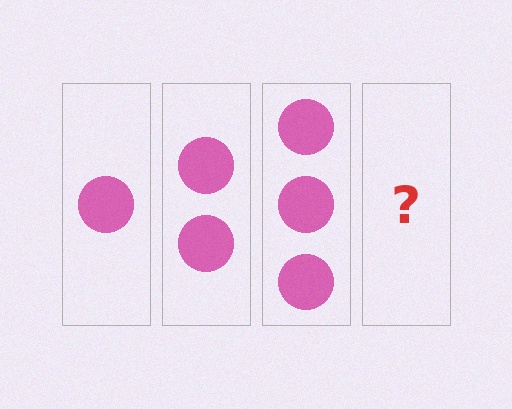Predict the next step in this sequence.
The next step is 4 circles.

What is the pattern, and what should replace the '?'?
The pattern is that each step adds one more circle. The '?' should be 4 circles.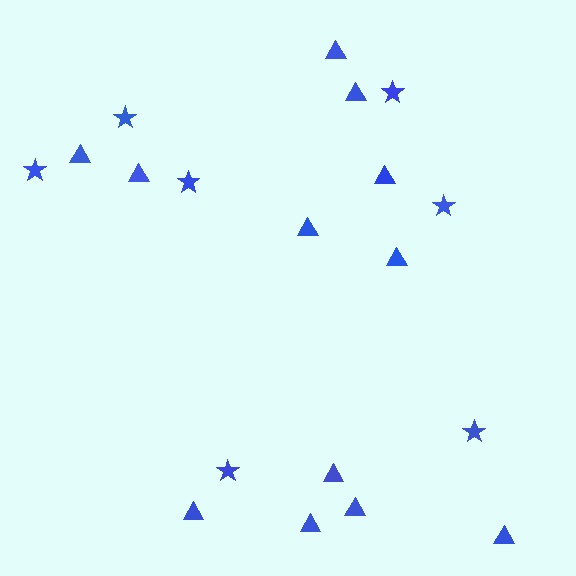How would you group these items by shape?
There are 2 groups: one group of stars (7) and one group of triangles (12).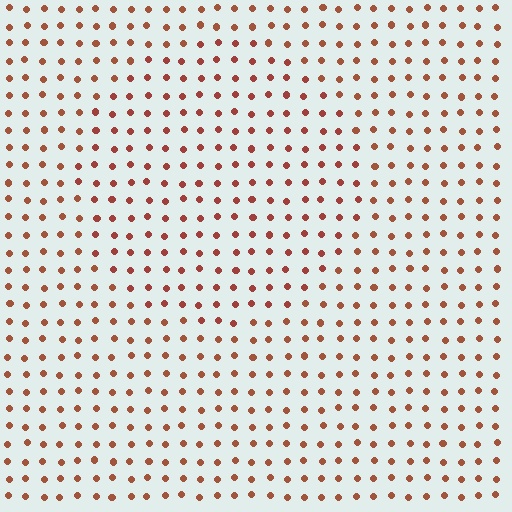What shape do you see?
I see a circle.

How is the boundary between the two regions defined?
The boundary is defined purely by a slight shift in hue (about 13 degrees). Spacing, size, and orientation are identical on both sides.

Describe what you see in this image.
The image is filled with small brown elements in a uniform arrangement. A circle-shaped region is visible where the elements are tinted to a slightly different hue, forming a subtle color boundary.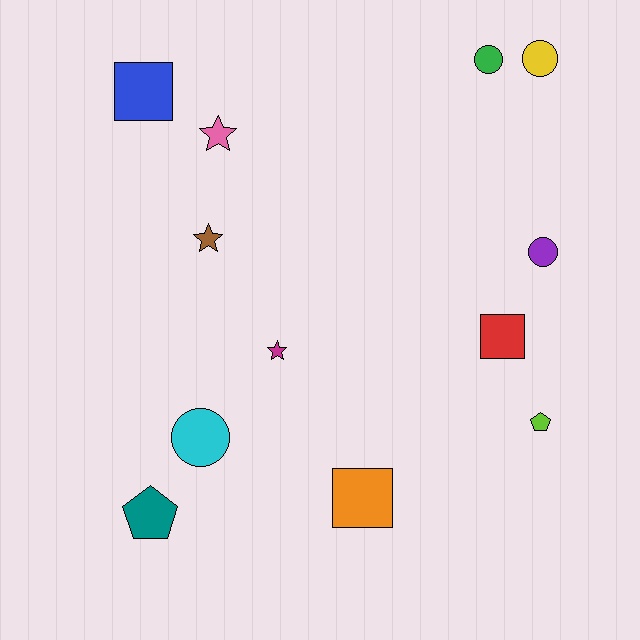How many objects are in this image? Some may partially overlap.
There are 12 objects.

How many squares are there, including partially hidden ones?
There are 3 squares.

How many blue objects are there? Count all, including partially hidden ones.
There is 1 blue object.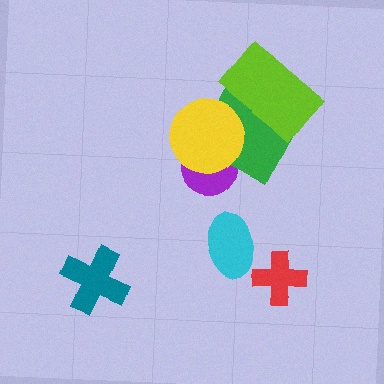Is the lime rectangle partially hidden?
No, no other shape covers it.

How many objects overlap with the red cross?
0 objects overlap with the red cross.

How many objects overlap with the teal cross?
0 objects overlap with the teal cross.